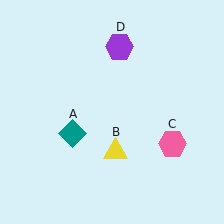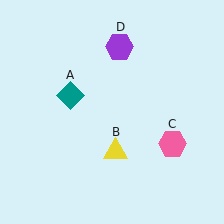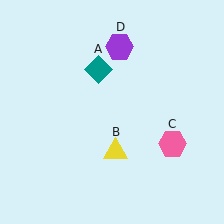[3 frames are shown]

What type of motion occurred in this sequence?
The teal diamond (object A) rotated clockwise around the center of the scene.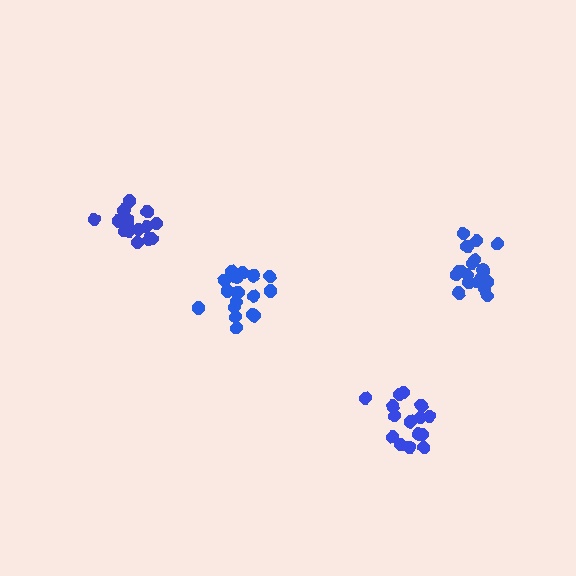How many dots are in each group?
Group 1: 17 dots, Group 2: 15 dots, Group 3: 15 dots, Group 4: 18 dots (65 total).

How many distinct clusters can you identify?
There are 4 distinct clusters.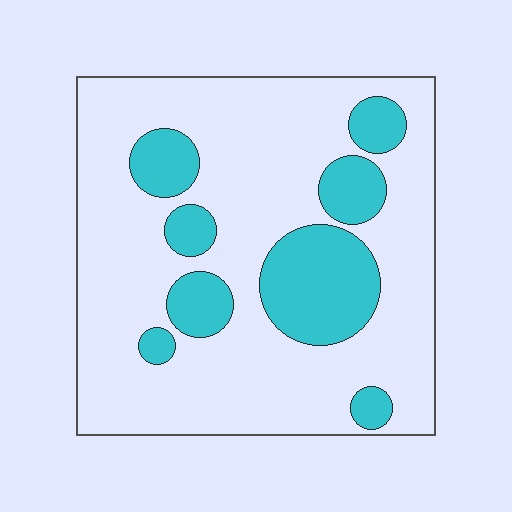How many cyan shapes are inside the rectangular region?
8.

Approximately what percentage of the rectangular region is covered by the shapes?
Approximately 25%.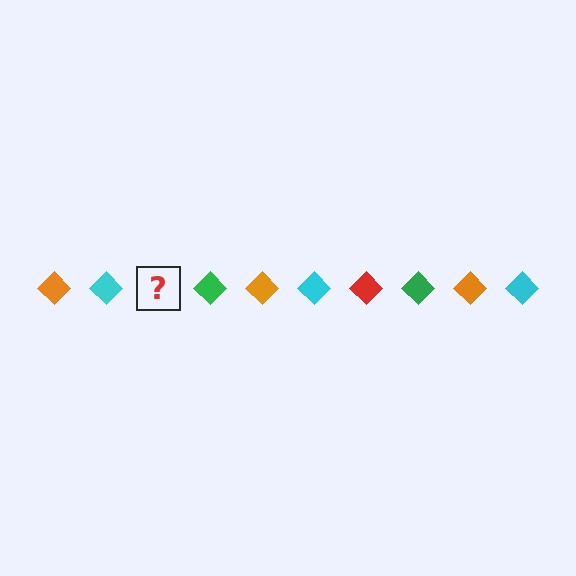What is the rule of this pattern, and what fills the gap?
The rule is that the pattern cycles through orange, cyan, red, green diamonds. The gap should be filled with a red diamond.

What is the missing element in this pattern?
The missing element is a red diamond.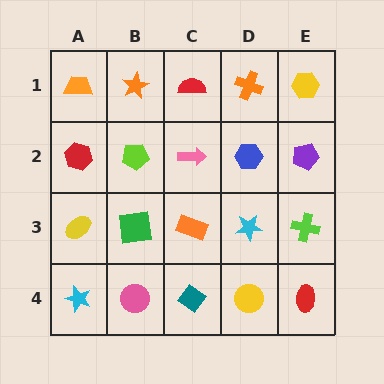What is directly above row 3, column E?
A purple pentagon.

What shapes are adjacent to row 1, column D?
A blue hexagon (row 2, column D), a red semicircle (row 1, column C), a yellow hexagon (row 1, column E).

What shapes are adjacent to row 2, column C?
A red semicircle (row 1, column C), an orange rectangle (row 3, column C), a lime pentagon (row 2, column B), a blue hexagon (row 2, column D).